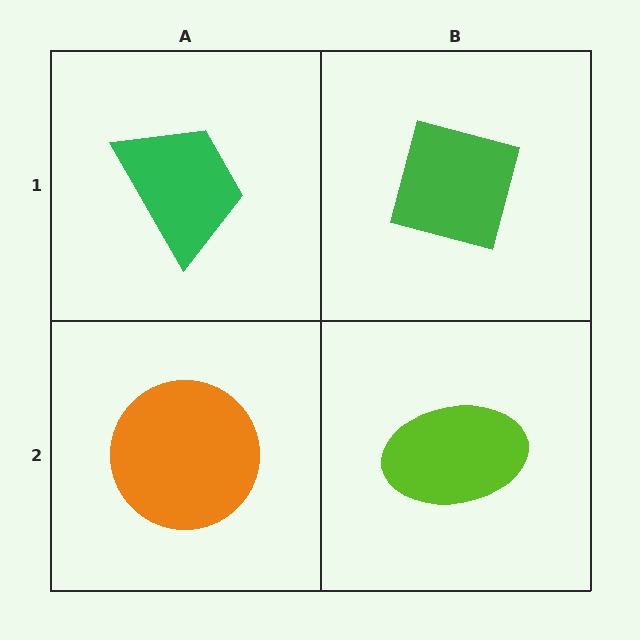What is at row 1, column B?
A green square.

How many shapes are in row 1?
2 shapes.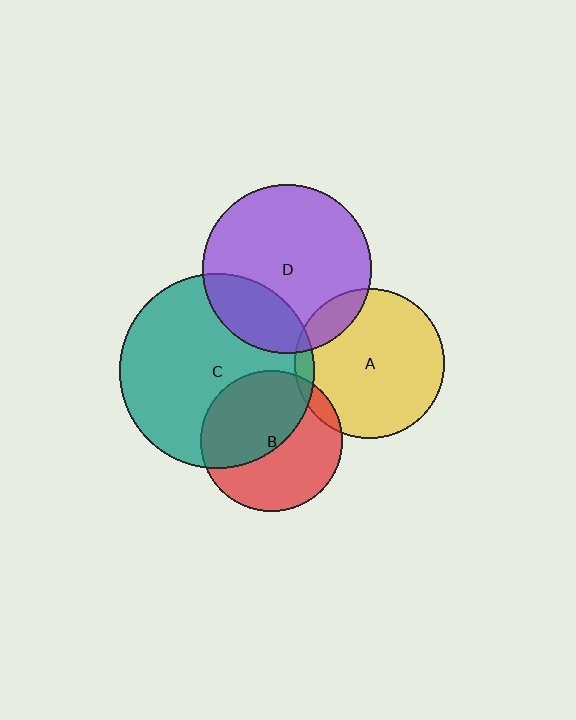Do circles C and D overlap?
Yes.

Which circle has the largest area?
Circle C (teal).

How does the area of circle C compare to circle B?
Approximately 1.9 times.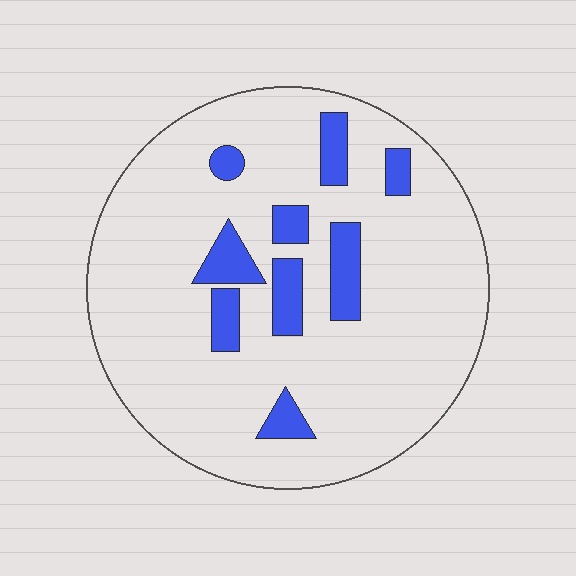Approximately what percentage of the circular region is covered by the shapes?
Approximately 15%.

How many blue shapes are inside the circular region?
9.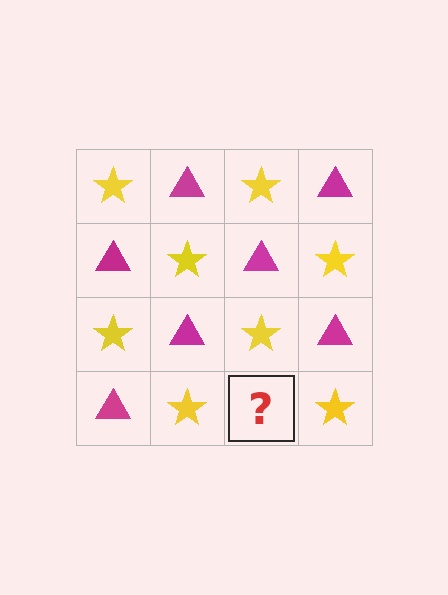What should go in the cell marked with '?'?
The missing cell should contain a magenta triangle.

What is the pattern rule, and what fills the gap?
The rule is that it alternates yellow star and magenta triangle in a checkerboard pattern. The gap should be filled with a magenta triangle.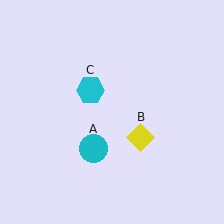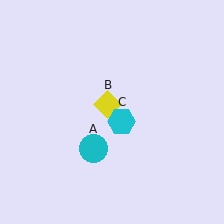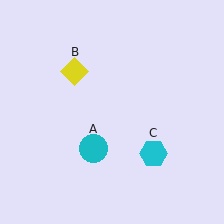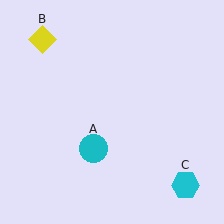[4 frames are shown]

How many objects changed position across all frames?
2 objects changed position: yellow diamond (object B), cyan hexagon (object C).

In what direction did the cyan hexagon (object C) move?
The cyan hexagon (object C) moved down and to the right.